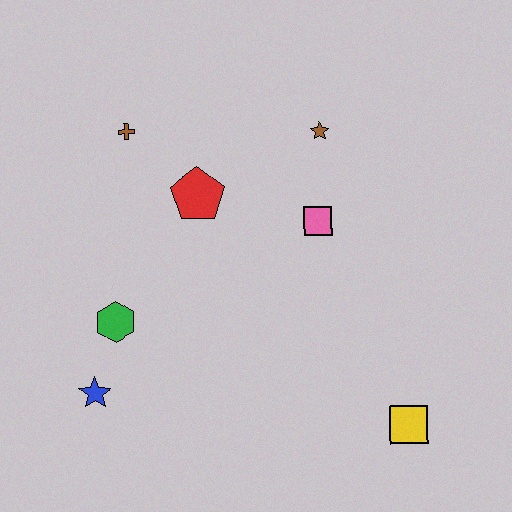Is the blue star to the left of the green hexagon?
Yes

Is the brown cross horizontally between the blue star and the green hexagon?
No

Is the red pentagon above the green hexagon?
Yes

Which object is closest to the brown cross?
The red pentagon is closest to the brown cross.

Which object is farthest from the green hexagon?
The yellow square is farthest from the green hexagon.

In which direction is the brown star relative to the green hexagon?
The brown star is to the right of the green hexagon.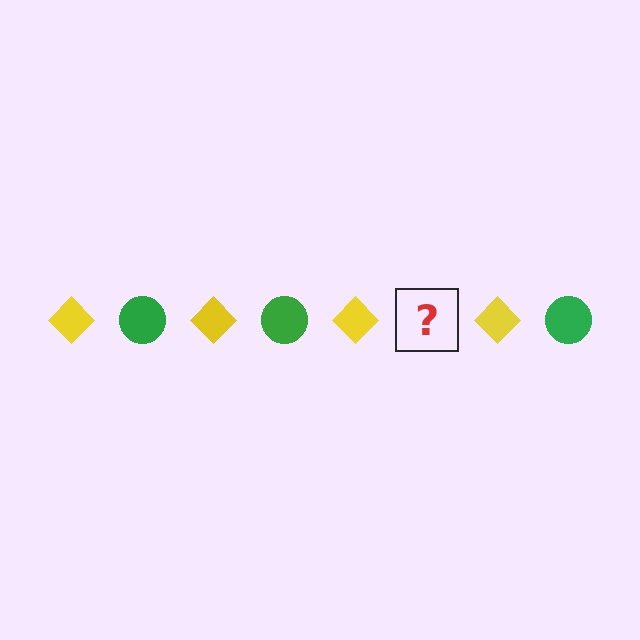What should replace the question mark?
The question mark should be replaced with a green circle.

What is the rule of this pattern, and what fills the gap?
The rule is that the pattern alternates between yellow diamond and green circle. The gap should be filled with a green circle.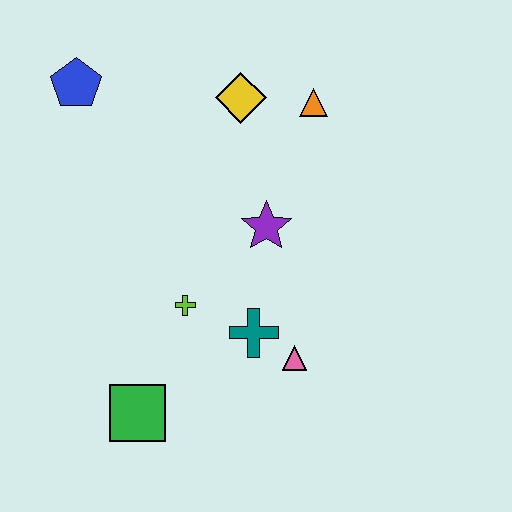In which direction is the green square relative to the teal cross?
The green square is to the left of the teal cross.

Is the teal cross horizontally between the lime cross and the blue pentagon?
No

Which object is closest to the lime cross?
The teal cross is closest to the lime cross.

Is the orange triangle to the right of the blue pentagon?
Yes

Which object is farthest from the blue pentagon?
The pink triangle is farthest from the blue pentagon.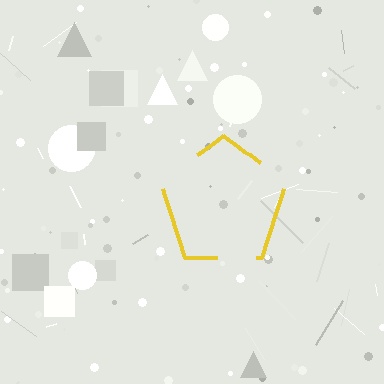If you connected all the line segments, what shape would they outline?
They would outline a pentagon.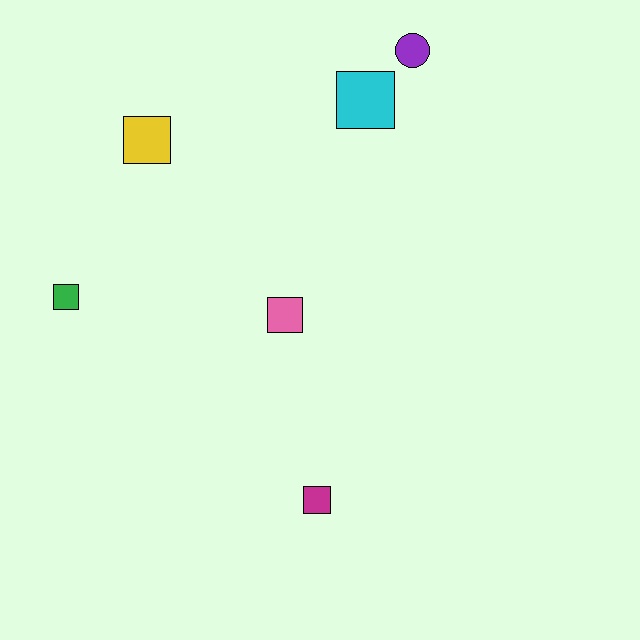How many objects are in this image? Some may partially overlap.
There are 6 objects.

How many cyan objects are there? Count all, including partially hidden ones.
There is 1 cyan object.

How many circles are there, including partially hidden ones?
There is 1 circle.